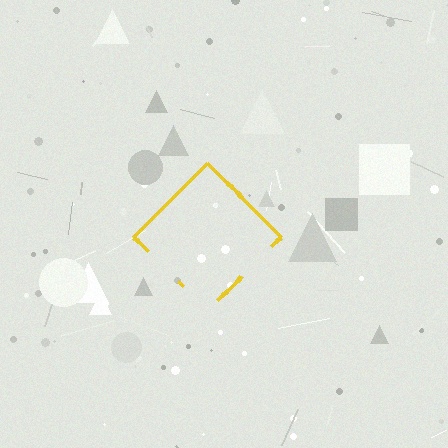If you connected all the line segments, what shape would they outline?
They would outline a diamond.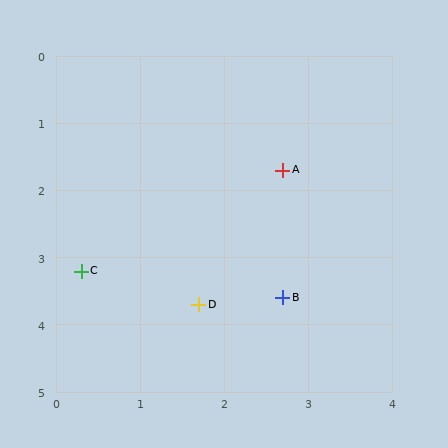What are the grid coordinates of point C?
Point C is at approximately (0.3, 3.2).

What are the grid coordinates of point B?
Point B is at approximately (2.7, 3.6).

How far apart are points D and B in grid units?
Points D and B are about 1.0 grid units apart.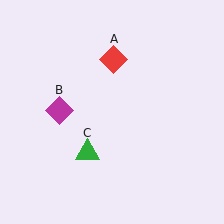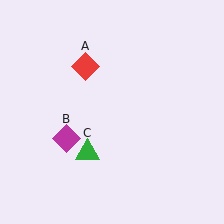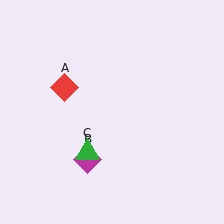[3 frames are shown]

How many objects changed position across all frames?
2 objects changed position: red diamond (object A), magenta diamond (object B).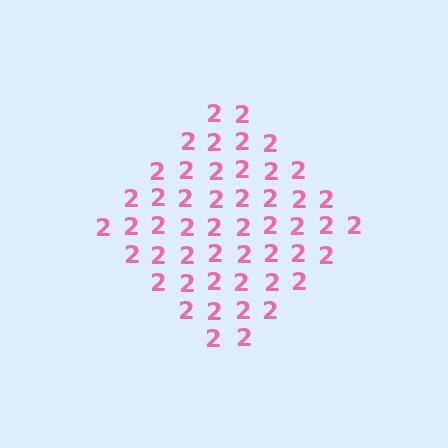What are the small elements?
The small elements are digit 2's.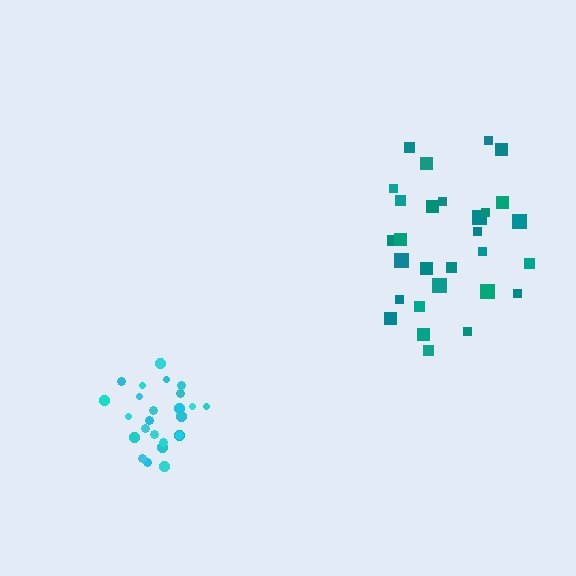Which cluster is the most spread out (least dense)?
Teal.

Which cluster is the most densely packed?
Cyan.